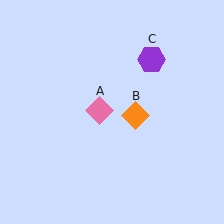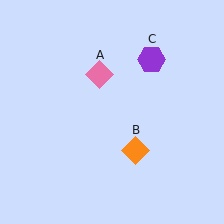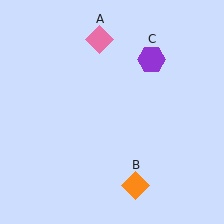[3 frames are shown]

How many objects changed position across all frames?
2 objects changed position: pink diamond (object A), orange diamond (object B).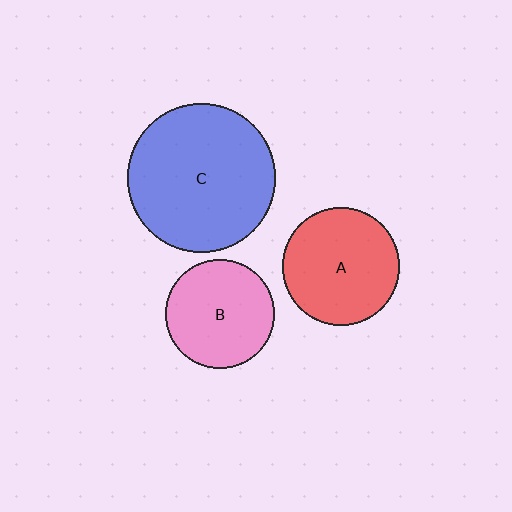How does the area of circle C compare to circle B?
Approximately 1.9 times.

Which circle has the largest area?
Circle C (blue).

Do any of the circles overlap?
No, none of the circles overlap.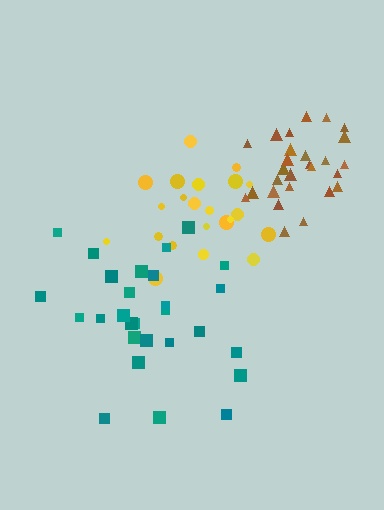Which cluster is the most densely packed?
Brown.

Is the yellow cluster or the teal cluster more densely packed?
Yellow.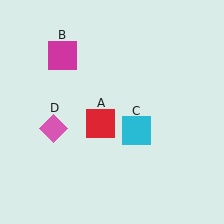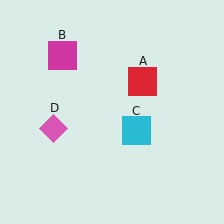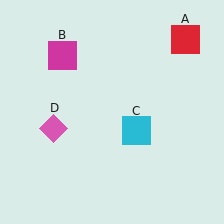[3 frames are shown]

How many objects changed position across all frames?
1 object changed position: red square (object A).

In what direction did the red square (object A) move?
The red square (object A) moved up and to the right.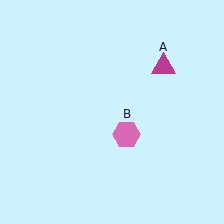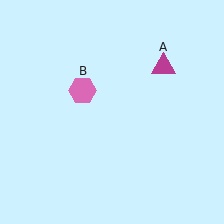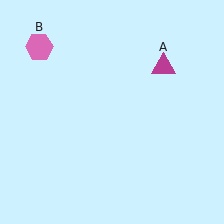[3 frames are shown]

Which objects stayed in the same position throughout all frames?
Magenta triangle (object A) remained stationary.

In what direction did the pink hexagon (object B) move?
The pink hexagon (object B) moved up and to the left.